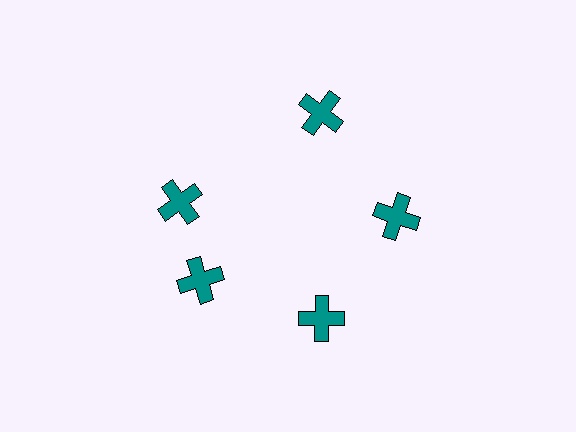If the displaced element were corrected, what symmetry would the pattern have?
It would have 5-fold rotational symmetry — the pattern would map onto itself every 72 degrees.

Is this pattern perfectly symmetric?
No. The 5 teal crosses are arranged in a ring, but one element near the 10 o'clock position is rotated out of alignment along the ring, breaking the 5-fold rotational symmetry.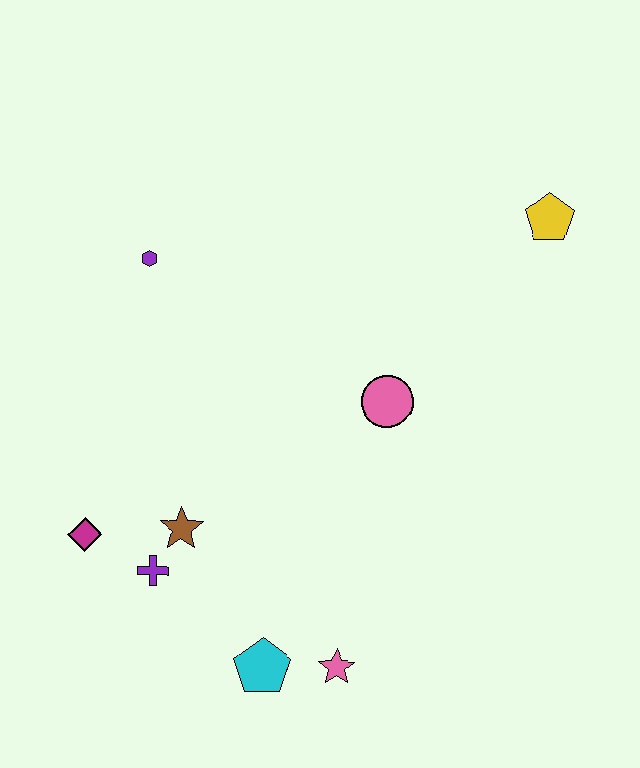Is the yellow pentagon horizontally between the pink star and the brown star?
No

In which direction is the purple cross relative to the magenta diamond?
The purple cross is to the right of the magenta diamond.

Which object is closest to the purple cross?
The brown star is closest to the purple cross.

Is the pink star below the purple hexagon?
Yes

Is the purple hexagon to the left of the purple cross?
Yes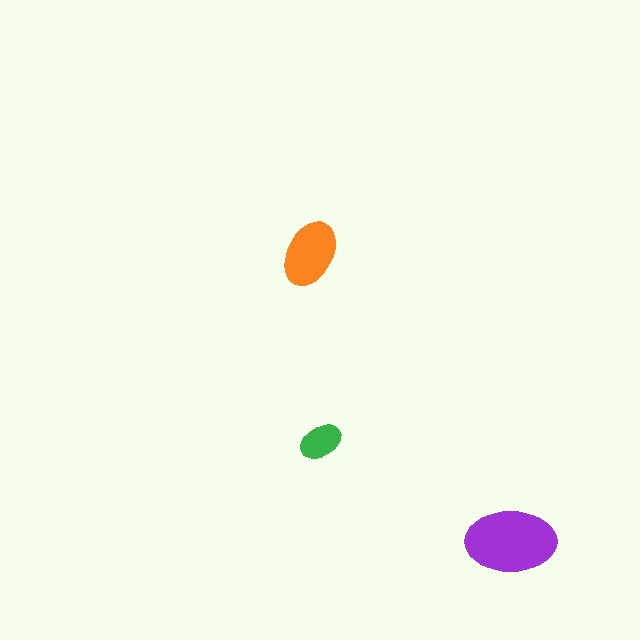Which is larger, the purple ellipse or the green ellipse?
The purple one.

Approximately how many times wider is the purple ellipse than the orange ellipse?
About 1.5 times wider.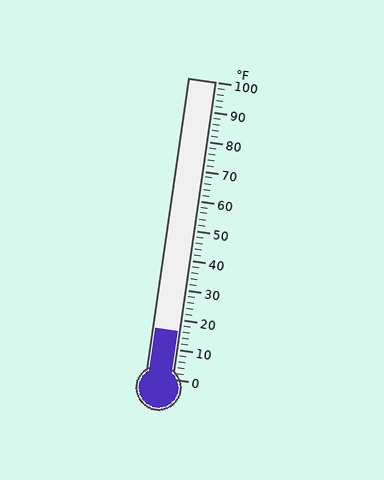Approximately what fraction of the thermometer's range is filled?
The thermometer is filled to approximately 15% of its range.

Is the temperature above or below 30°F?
The temperature is below 30°F.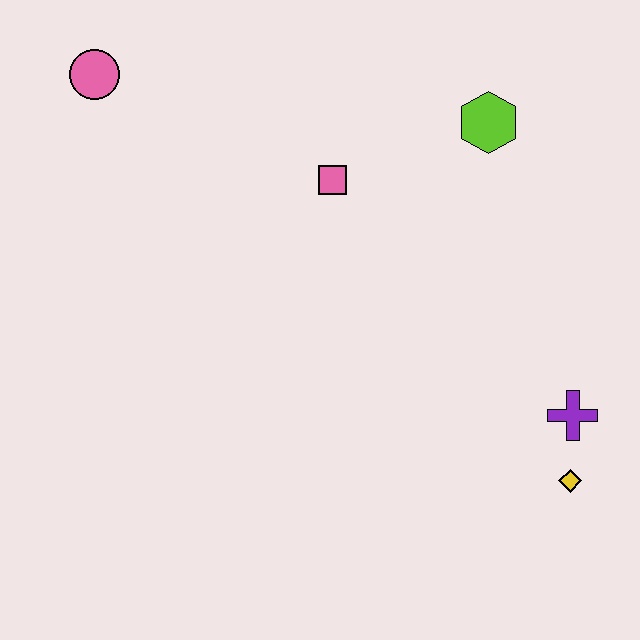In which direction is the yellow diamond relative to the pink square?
The yellow diamond is below the pink square.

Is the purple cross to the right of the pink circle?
Yes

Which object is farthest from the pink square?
The yellow diamond is farthest from the pink square.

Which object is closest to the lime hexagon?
The pink square is closest to the lime hexagon.